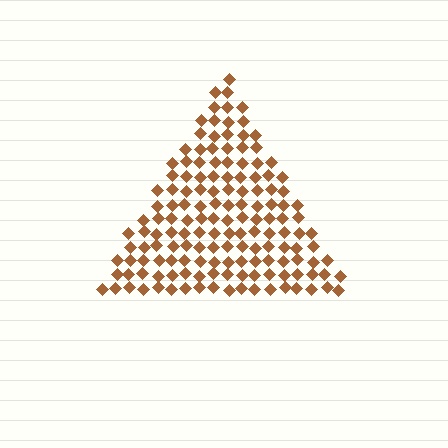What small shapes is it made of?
It is made of small diamonds.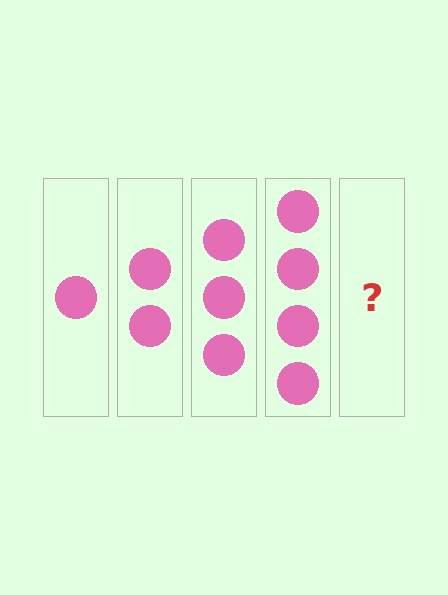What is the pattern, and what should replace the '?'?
The pattern is that each step adds one more circle. The '?' should be 5 circles.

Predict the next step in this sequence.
The next step is 5 circles.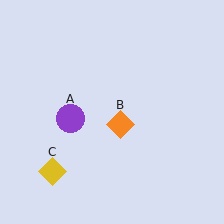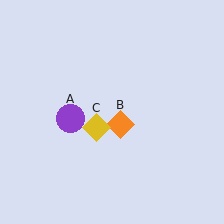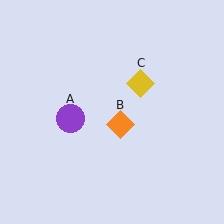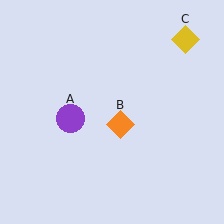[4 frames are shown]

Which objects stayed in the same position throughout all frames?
Purple circle (object A) and orange diamond (object B) remained stationary.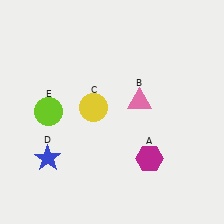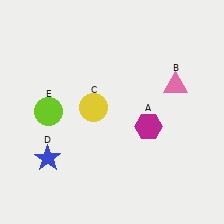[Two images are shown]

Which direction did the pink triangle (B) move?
The pink triangle (B) moved right.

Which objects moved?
The objects that moved are: the magenta hexagon (A), the pink triangle (B).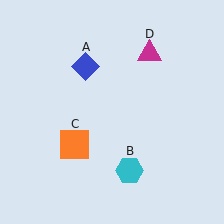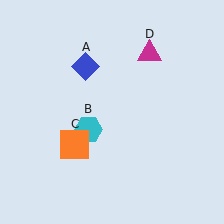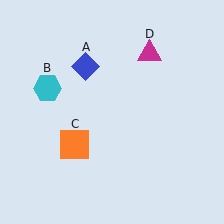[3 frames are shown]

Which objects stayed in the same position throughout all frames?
Blue diamond (object A) and orange square (object C) and magenta triangle (object D) remained stationary.